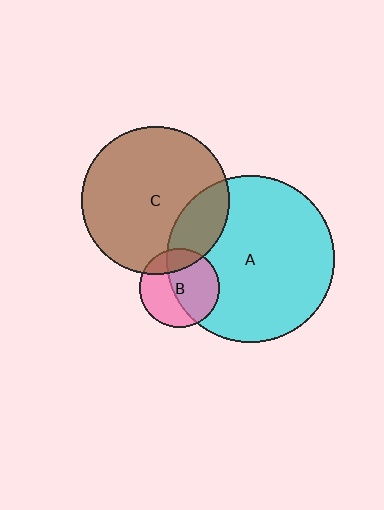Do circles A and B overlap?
Yes.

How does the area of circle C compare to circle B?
Approximately 3.5 times.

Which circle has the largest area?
Circle A (cyan).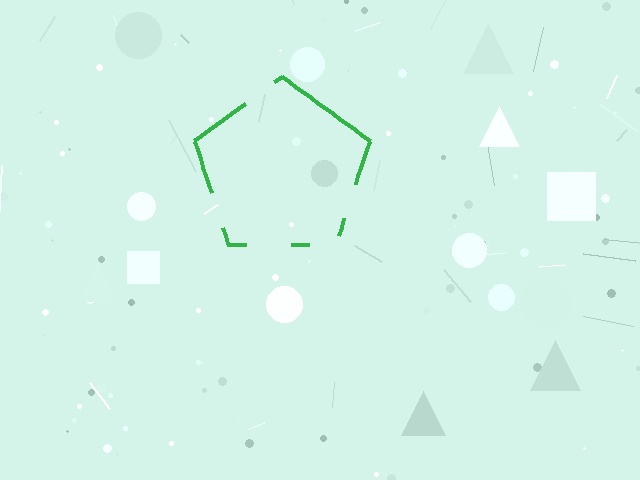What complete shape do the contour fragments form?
The contour fragments form a pentagon.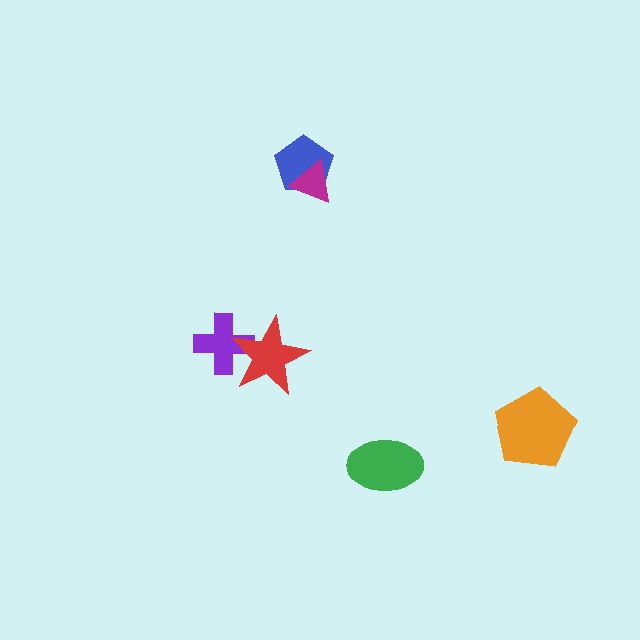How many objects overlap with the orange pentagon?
0 objects overlap with the orange pentagon.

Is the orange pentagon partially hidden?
No, no other shape covers it.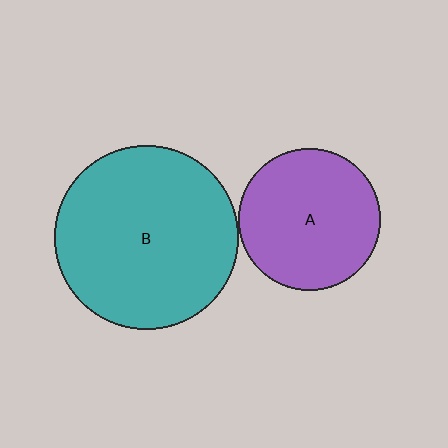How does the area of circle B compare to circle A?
Approximately 1.7 times.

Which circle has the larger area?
Circle B (teal).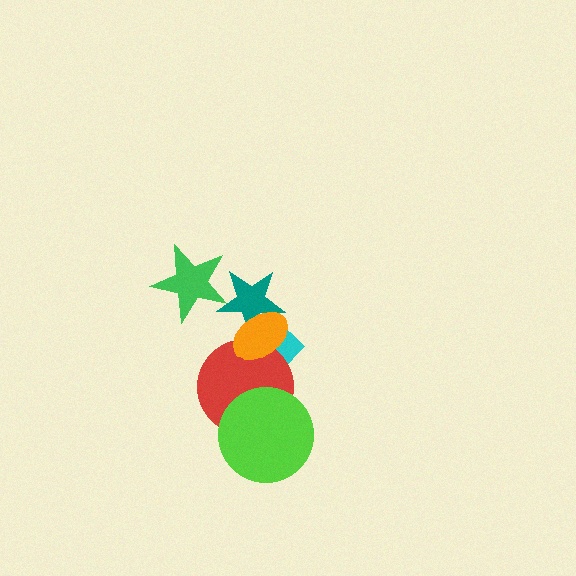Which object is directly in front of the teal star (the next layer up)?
The orange ellipse is directly in front of the teal star.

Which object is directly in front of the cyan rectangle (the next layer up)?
The red circle is directly in front of the cyan rectangle.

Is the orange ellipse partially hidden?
No, no other shape covers it.